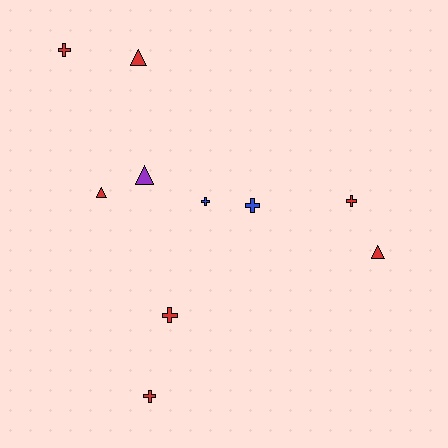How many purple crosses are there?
There are no purple crosses.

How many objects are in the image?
There are 10 objects.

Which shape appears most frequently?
Cross, with 6 objects.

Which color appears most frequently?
Red, with 7 objects.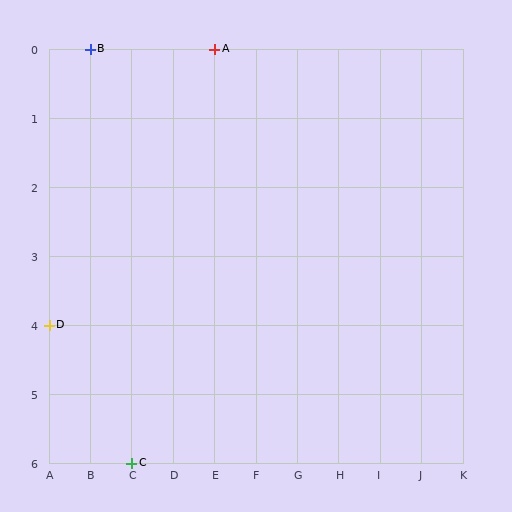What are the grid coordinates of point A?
Point A is at grid coordinates (E, 0).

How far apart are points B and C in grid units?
Points B and C are 1 column and 6 rows apart (about 6.1 grid units diagonally).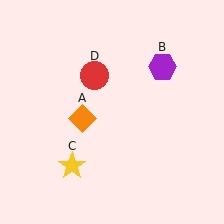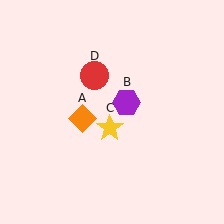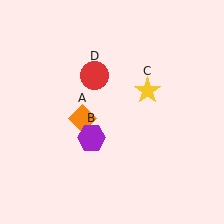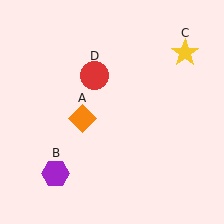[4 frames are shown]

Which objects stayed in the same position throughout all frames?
Orange diamond (object A) and red circle (object D) remained stationary.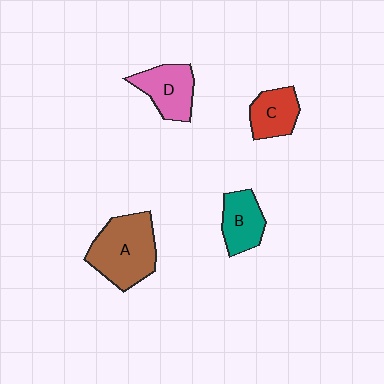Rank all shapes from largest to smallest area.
From largest to smallest: A (brown), D (pink), B (teal), C (red).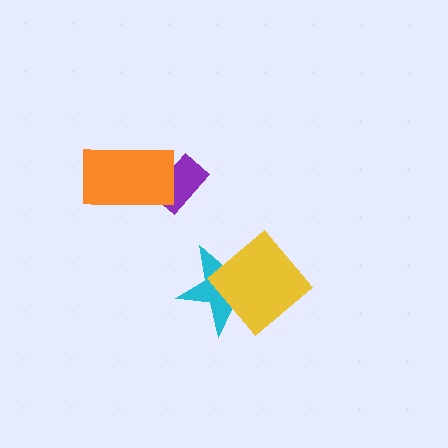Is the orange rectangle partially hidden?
No, no other shape covers it.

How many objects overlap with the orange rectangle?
1 object overlaps with the orange rectangle.